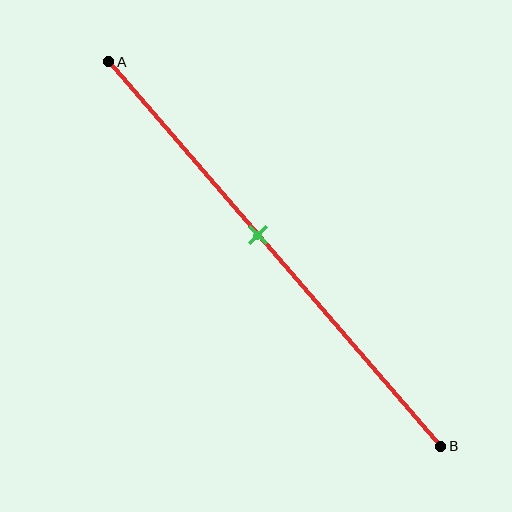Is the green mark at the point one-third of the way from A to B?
No, the mark is at about 45% from A, not at the 33% one-third point.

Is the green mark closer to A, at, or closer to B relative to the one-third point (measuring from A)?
The green mark is closer to point B than the one-third point of segment AB.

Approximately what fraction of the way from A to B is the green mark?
The green mark is approximately 45% of the way from A to B.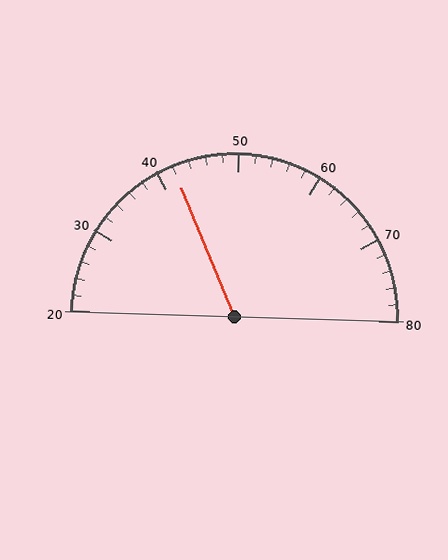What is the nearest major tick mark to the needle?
The nearest major tick mark is 40.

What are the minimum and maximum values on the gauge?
The gauge ranges from 20 to 80.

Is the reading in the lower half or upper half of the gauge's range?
The reading is in the lower half of the range (20 to 80).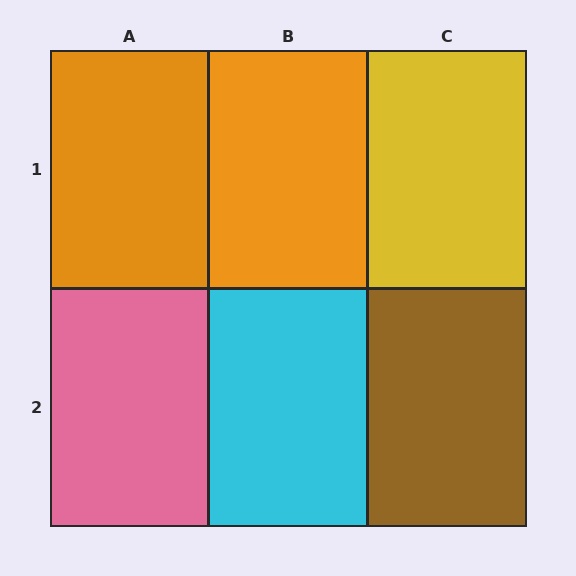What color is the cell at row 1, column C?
Yellow.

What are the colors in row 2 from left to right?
Pink, cyan, brown.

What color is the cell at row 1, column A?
Orange.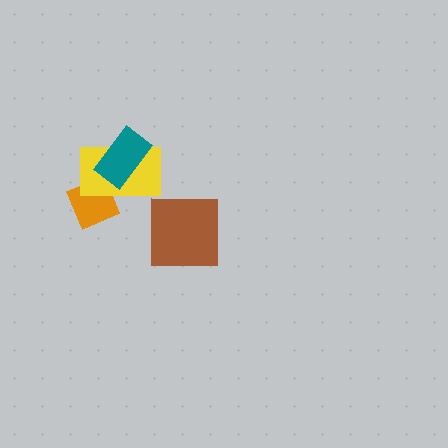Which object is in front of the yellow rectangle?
The teal rectangle is in front of the yellow rectangle.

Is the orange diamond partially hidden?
Yes, it is partially covered by another shape.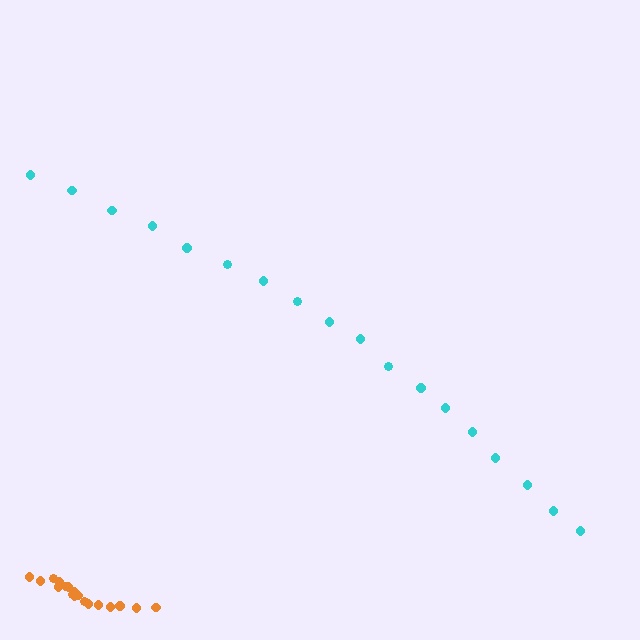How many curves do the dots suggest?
There are 2 distinct paths.